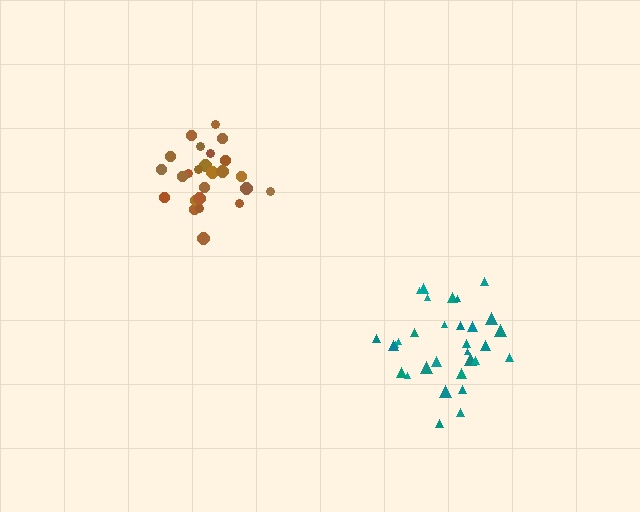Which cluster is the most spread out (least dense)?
Teal.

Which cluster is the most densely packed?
Brown.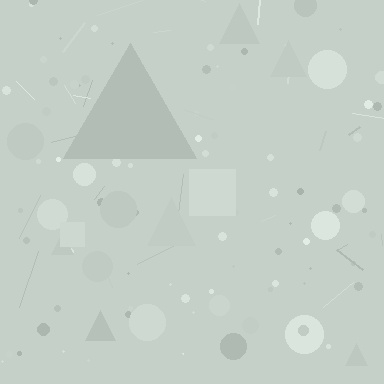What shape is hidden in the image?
A triangle is hidden in the image.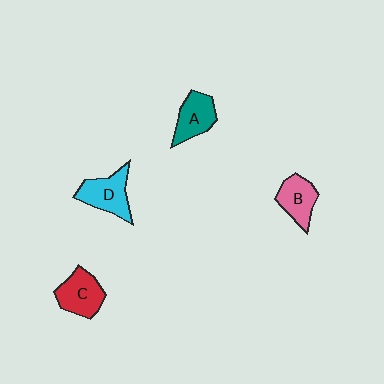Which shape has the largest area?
Shape D (cyan).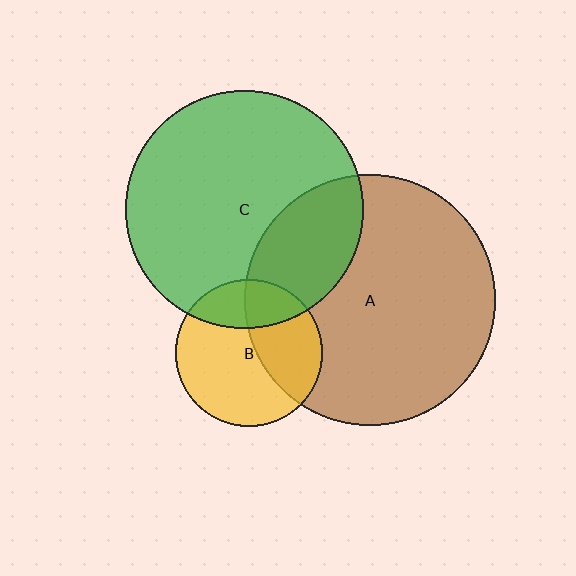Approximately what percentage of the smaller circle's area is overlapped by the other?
Approximately 25%.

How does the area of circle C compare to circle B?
Approximately 2.6 times.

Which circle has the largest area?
Circle A (brown).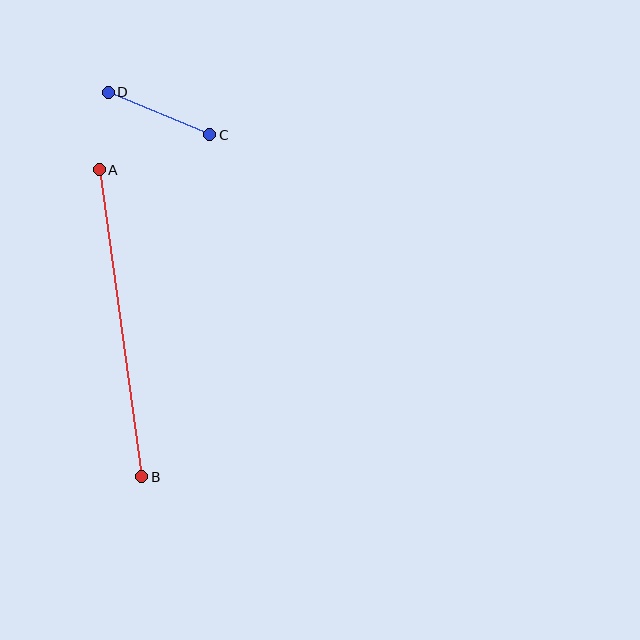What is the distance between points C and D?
The distance is approximately 110 pixels.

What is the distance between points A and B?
The distance is approximately 310 pixels.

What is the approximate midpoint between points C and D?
The midpoint is at approximately (159, 113) pixels.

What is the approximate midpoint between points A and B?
The midpoint is at approximately (120, 323) pixels.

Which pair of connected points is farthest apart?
Points A and B are farthest apart.